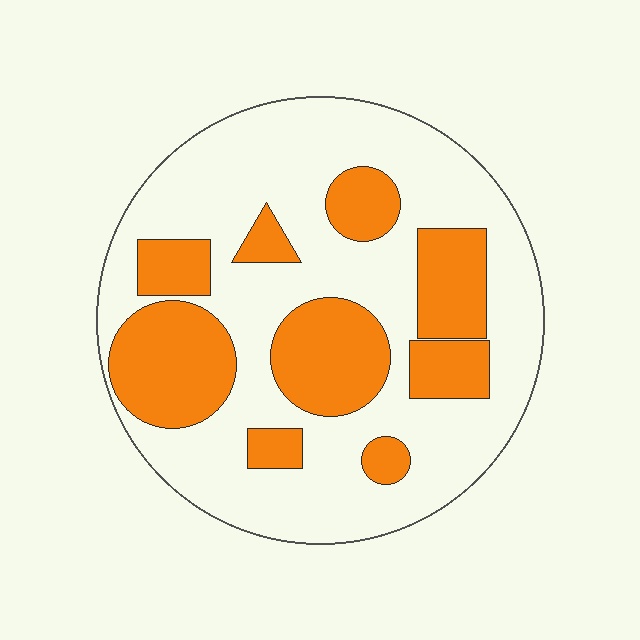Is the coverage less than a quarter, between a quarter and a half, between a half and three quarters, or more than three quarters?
Between a quarter and a half.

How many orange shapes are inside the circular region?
9.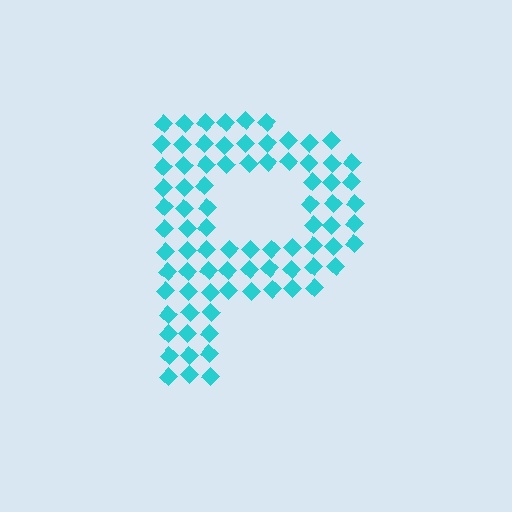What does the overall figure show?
The overall figure shows the letter P.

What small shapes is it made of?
It is made of small diamonds.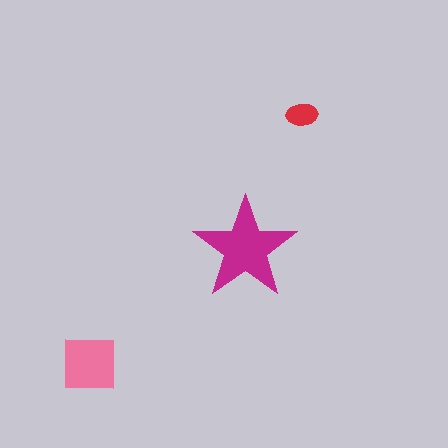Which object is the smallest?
The red ellipse.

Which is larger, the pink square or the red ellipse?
The pink square.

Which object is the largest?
The magenta star.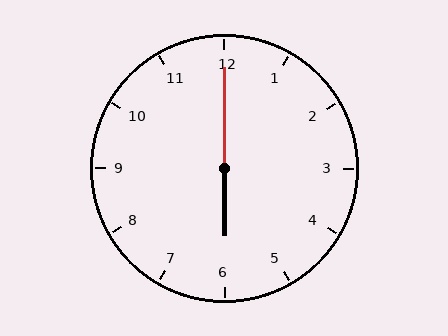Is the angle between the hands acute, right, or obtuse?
It is obtuse.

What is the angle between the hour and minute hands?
Approximately 180 degrees.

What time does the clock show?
6:00.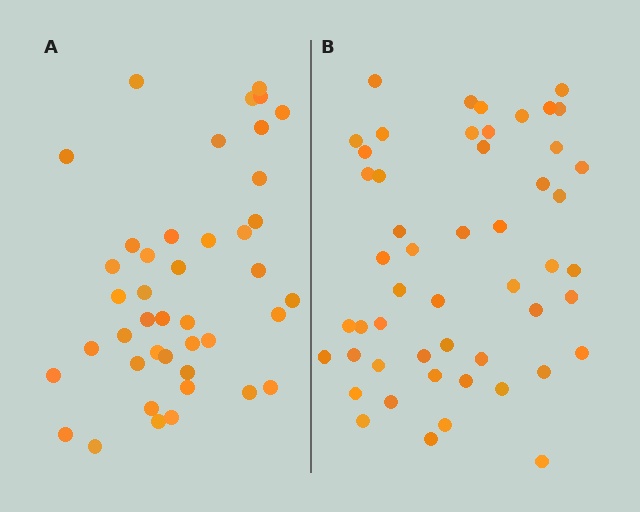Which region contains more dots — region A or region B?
Region B (the right region) has more dots.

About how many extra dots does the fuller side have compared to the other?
Region B has roughly 8 or so more dots than region A.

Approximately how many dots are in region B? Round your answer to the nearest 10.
About 50 dots. (The exact count is 51, which rounds to 50.)